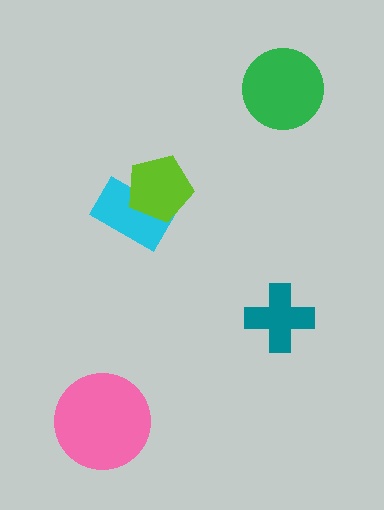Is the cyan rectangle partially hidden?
Yes, it is partially covered by another shape.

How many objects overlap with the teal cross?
0 objects overlap with the teal cross.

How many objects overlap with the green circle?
0 objects overlap with the green circle.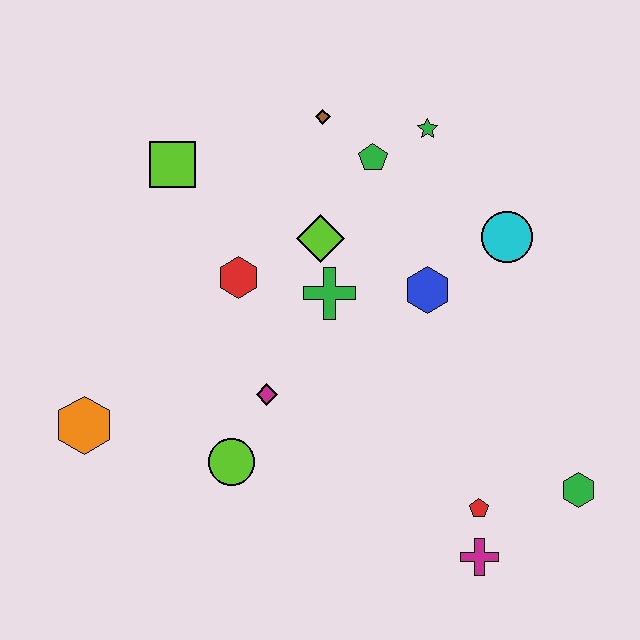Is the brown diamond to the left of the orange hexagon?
No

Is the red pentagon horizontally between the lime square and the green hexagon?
Yes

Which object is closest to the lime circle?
The magenta diamond is closest to the lime circle.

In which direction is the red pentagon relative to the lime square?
The red pentagon is below the lime square.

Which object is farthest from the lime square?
The green hexagon is farthest from the lime square.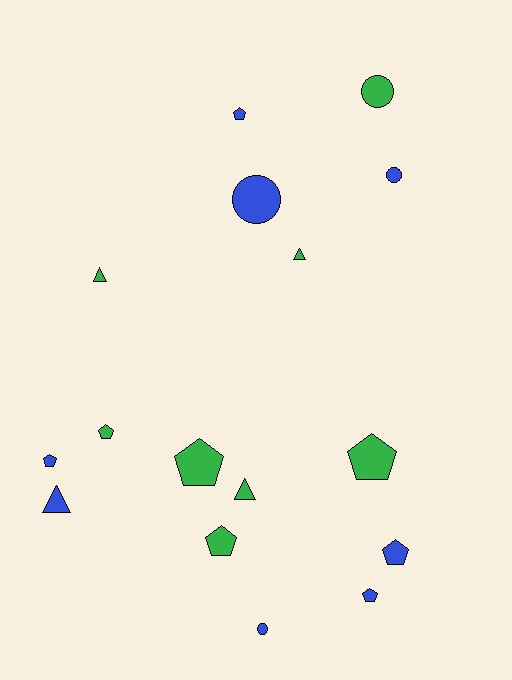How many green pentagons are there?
There are 4 green pentagons.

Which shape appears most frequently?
Pentagon, with 8 objects.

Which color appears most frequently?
Green, with 8 objects.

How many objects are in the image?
There are 16 objects.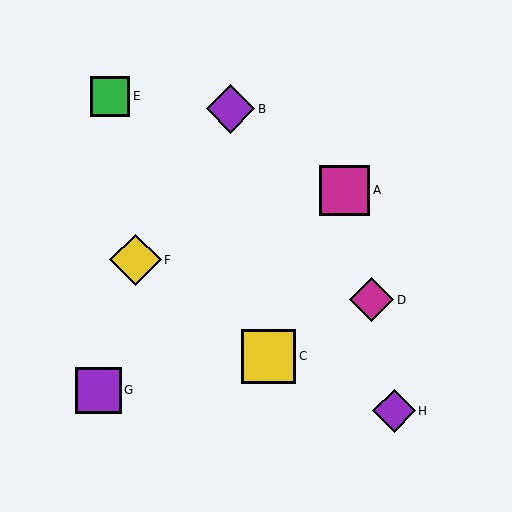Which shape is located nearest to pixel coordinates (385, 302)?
The magenta diamond (labeled D) at (372, 300) is nearest to that location.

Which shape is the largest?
The yellow square (labeled C) is the largest.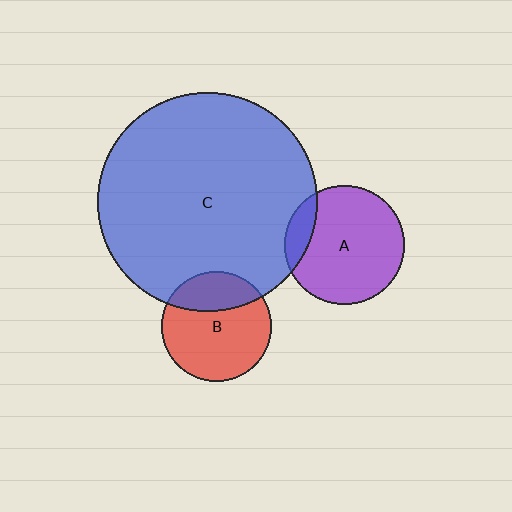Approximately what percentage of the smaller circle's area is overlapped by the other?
Approximately 15%.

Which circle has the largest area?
Circle C (blue).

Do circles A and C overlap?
Yes.